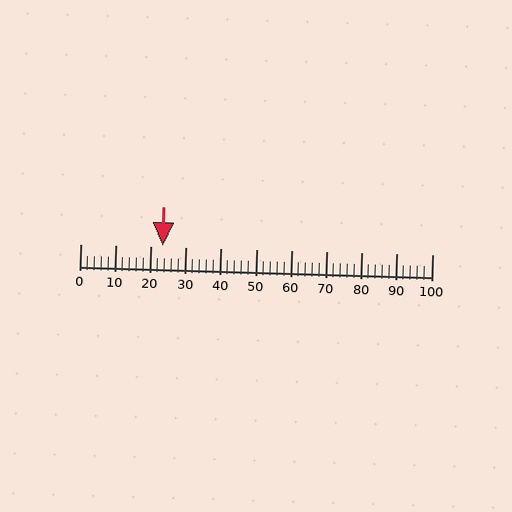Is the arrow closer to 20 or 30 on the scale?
The arrow is closer to 20.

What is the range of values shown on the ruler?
The ruler shows values from 0 to 100.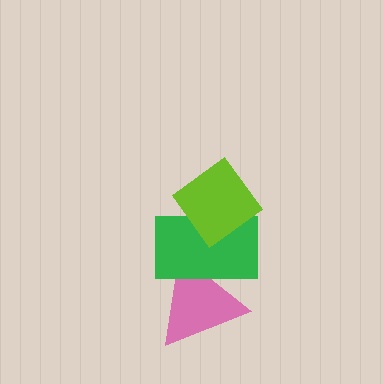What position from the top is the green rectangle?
The green rectangle is 2nd from the top.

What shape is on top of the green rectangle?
The lime diamond is on top of the green rectangle.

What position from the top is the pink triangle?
The pink triangle is 3rd from the top.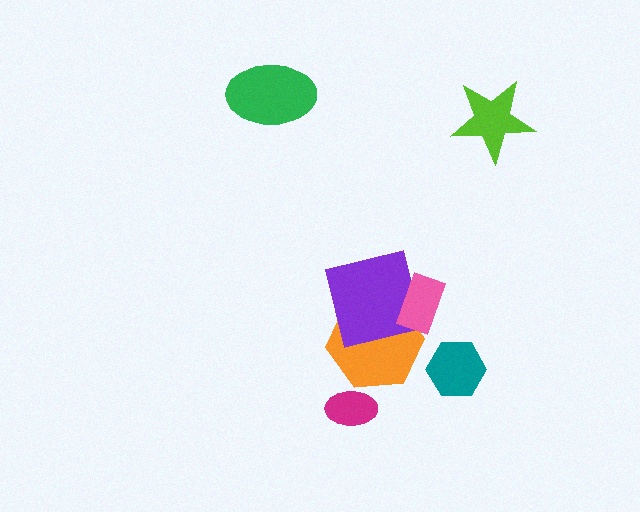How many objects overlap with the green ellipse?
0 objects overlap with the green ellipse.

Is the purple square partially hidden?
Yes, it is partially covered by another shape.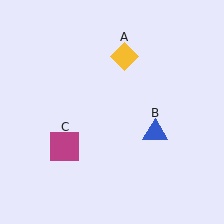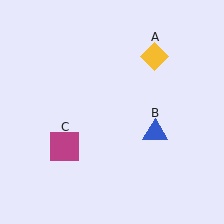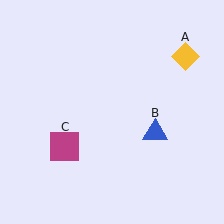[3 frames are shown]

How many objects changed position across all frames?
1 object changed position: yellow diamond (object A).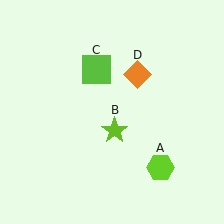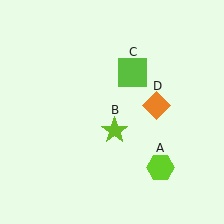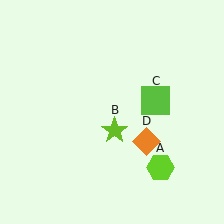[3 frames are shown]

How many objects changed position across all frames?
2 objects changed position: lime square (object C), orange diamond (object D).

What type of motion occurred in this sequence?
The lime square (object C), orange diamond (object D) rotated clockwise around the center of the scene.